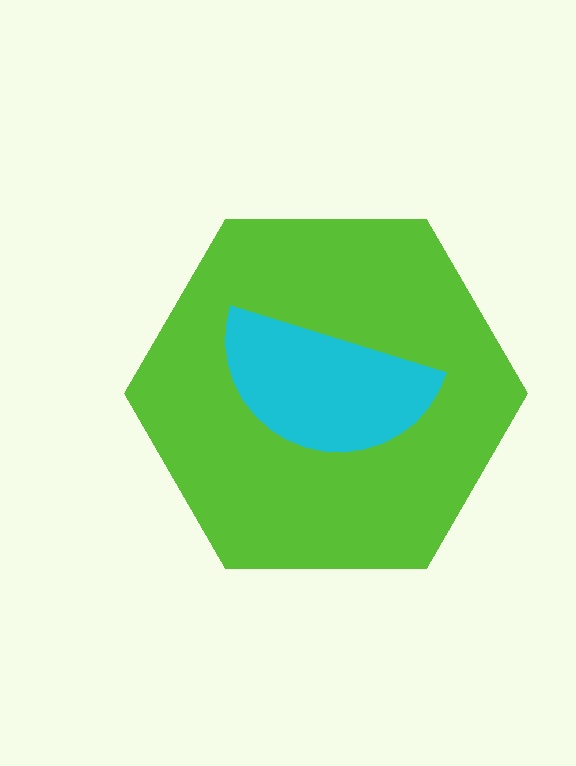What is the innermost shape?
The cyan semicircle.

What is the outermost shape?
The lime hexagon.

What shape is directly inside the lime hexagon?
The cyan semicircle.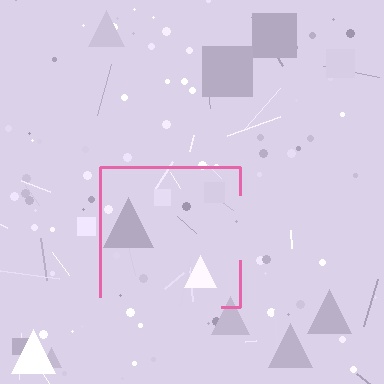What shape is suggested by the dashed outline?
The dashed outline suggests a square.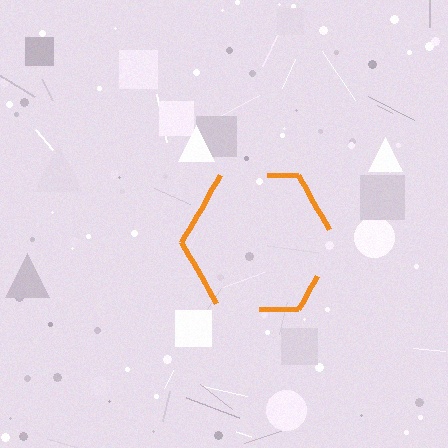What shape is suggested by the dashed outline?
The dashed outline suggests a hexagon.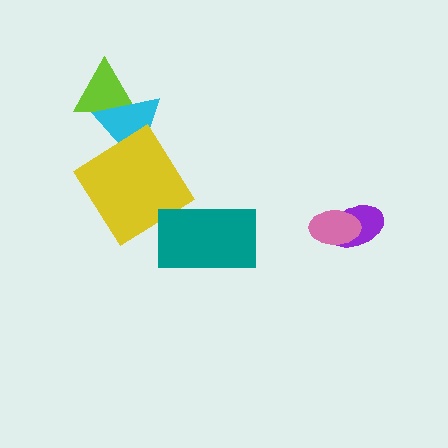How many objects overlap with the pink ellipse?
1 object overlaps with the pink ellipse.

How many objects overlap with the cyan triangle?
2 objects overlap with the cyan triangle.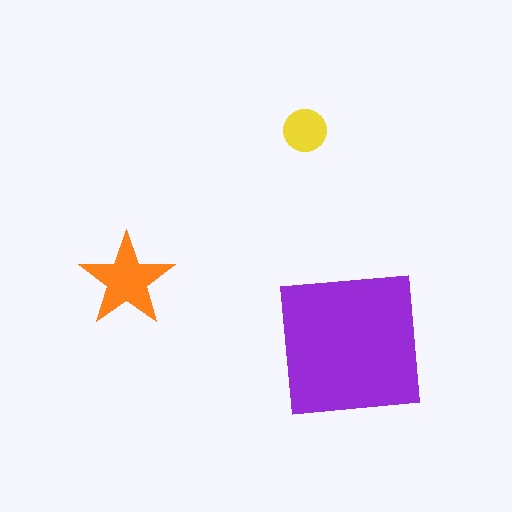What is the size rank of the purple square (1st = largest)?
1st.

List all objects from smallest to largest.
The yellow circle, the orange star, the purple square.